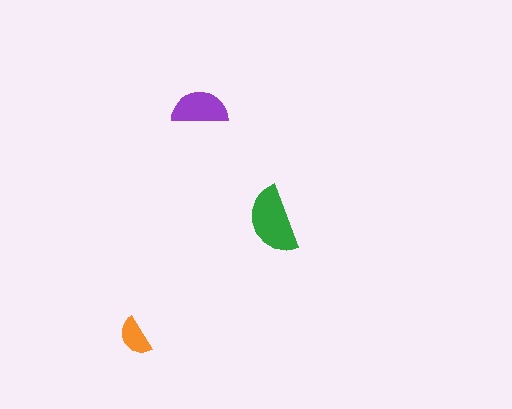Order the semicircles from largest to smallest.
the green one, the purple one, the orange one.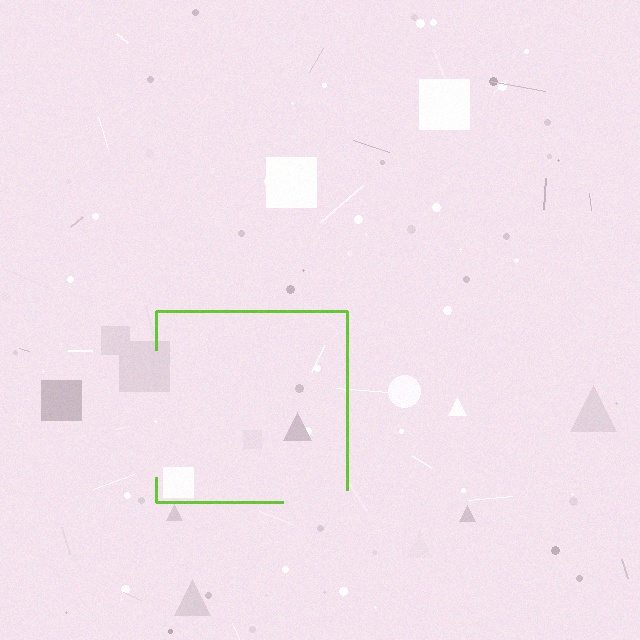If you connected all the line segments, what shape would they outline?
They would outline a square.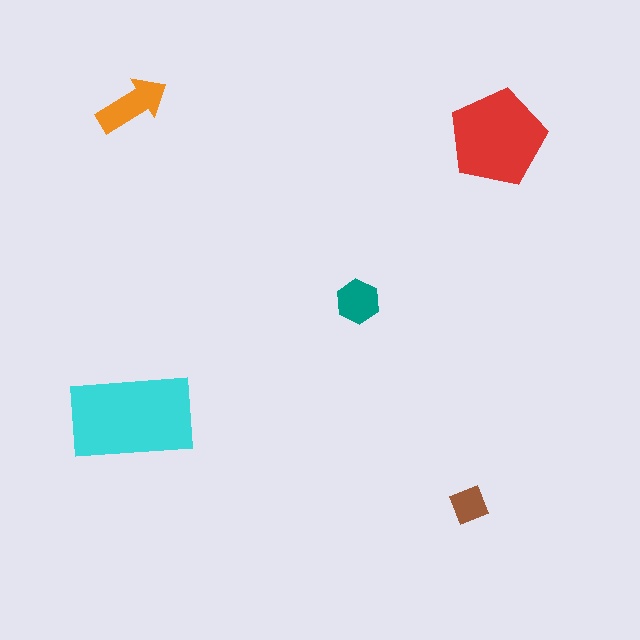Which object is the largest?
The cyan rectangle.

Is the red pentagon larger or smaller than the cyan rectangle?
Smaller.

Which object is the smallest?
The brown diamond.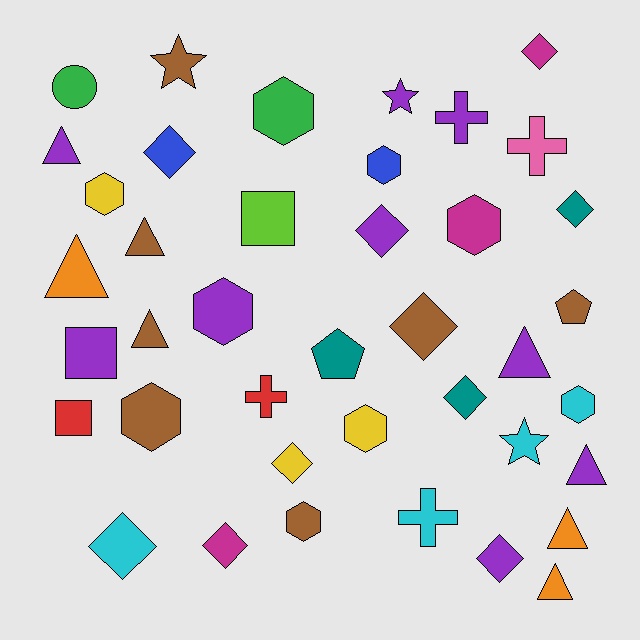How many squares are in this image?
There are 3 squares.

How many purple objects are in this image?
There are 9 purple objects.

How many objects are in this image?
There are 40 objects.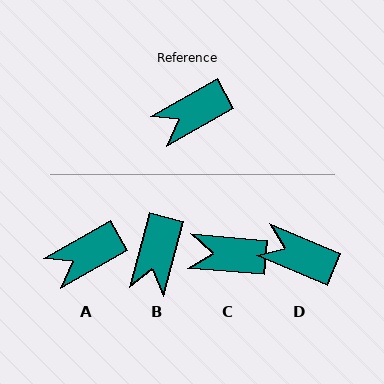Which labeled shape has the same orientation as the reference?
A.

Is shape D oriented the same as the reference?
No, it is off by about 52 degrees.